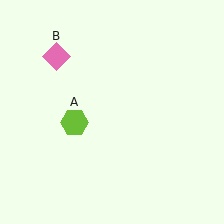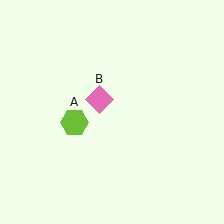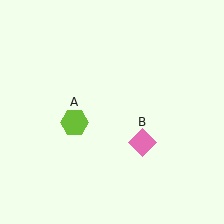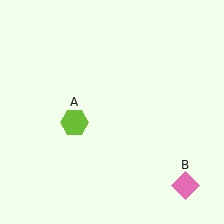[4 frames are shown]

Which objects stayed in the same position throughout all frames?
Lime hexagon (object A) remained stationary.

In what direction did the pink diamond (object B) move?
The pink diamond (object B) moved down and to the right.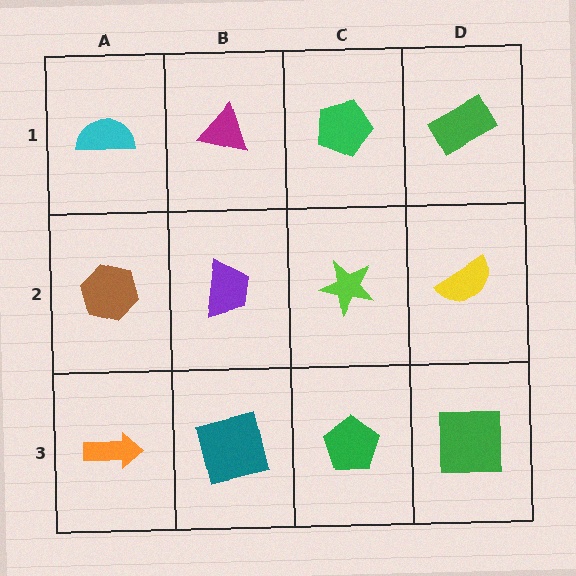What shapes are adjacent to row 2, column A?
A cyan semicircle (row 1, column A), an orange arrow (row 3, column A), a purple trapezoid (row 2, column B).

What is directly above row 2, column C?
A green pentagon.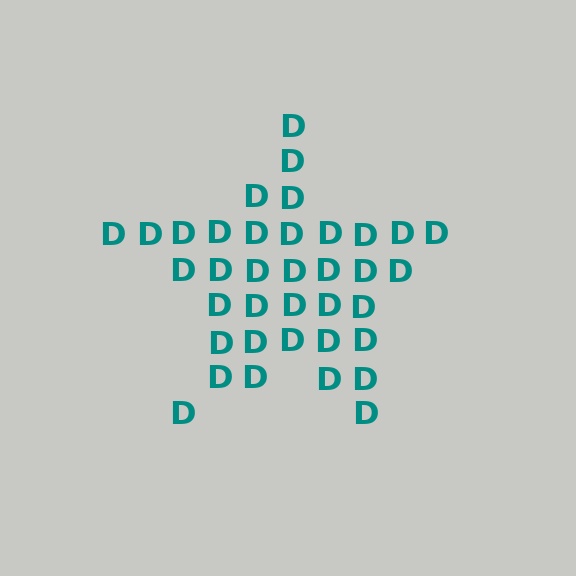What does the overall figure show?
The overall figure shows a star.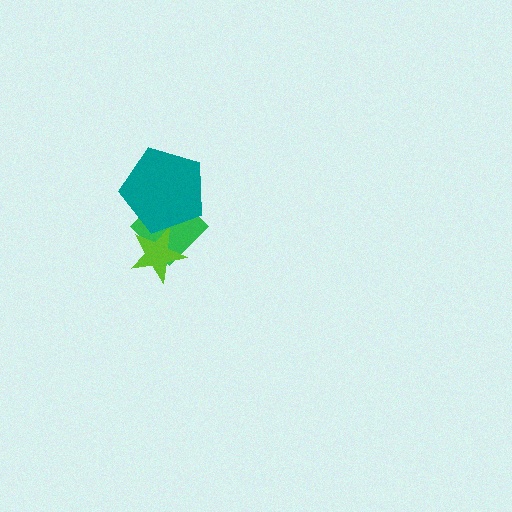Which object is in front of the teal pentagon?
The lime star is in front of the teal pentagon.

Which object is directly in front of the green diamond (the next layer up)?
The teal pentagon is directly in front of the green diamond.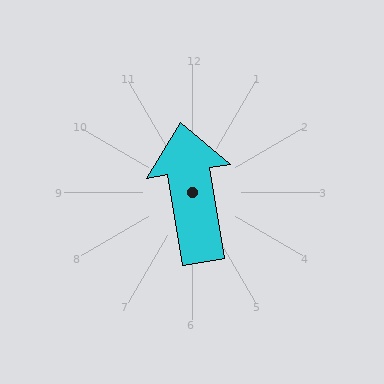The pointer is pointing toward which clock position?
Roughly 12 o'clock.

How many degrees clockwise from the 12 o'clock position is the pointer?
Approximately 350 degrees.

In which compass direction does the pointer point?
North.